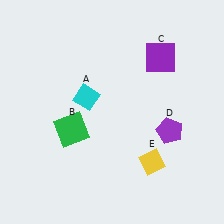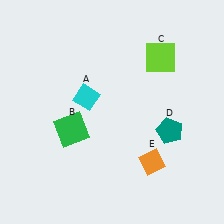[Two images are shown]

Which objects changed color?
C changed from purple to lime. D changed from purple to teal. E changed from yellow to orange.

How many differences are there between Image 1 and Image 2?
There are 3 differences between the two images.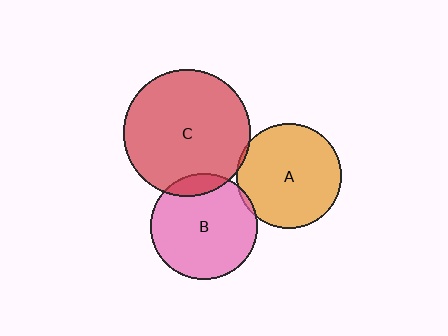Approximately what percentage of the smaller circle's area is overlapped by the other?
Approximately 5%.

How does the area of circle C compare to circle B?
Approximately 1.4 times.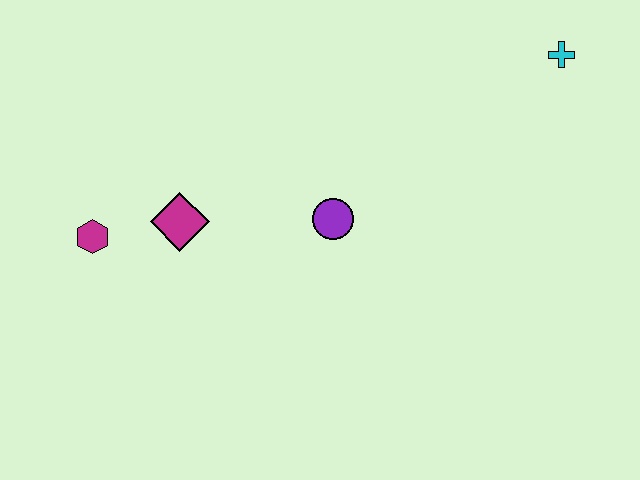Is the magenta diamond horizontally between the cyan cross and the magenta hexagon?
Yes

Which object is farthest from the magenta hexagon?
The cyan cross is farthest from the magenta hexagon.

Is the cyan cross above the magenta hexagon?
Yes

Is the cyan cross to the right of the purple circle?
Yes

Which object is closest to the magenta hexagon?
The magenta diamond is closest to the magenta hexagon.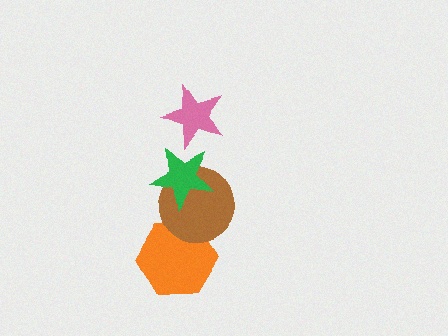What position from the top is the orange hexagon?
The orange hexagon is 4th from the top.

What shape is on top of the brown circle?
The green star is on top of the brown circle.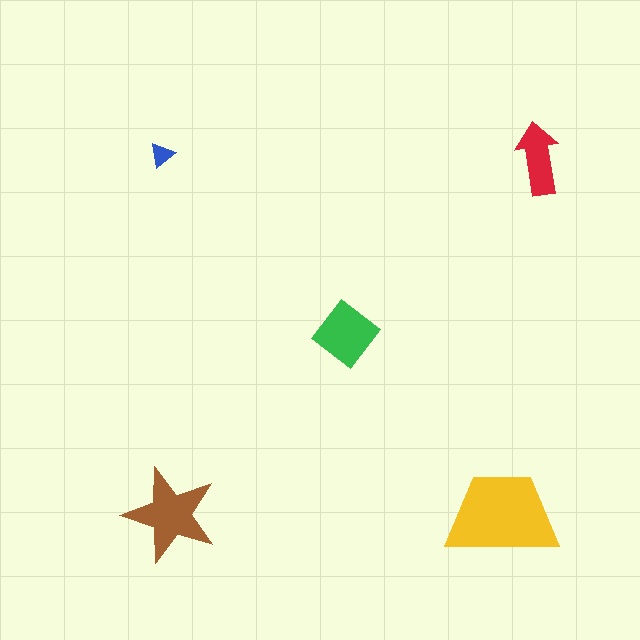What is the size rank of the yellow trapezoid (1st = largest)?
1st.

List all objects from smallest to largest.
The blue triangle, the red arrow, the green diamond, the brown star, the yellow trapezoid.